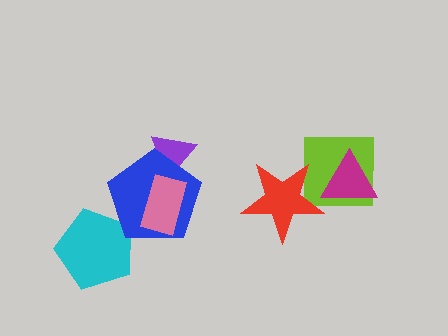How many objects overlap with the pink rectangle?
1 object overlaps with the pink rectangle.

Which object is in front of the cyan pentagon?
The blue pentagon is in front of the cyan pentagon.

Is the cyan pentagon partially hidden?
Yes, it is partially covered by another shape.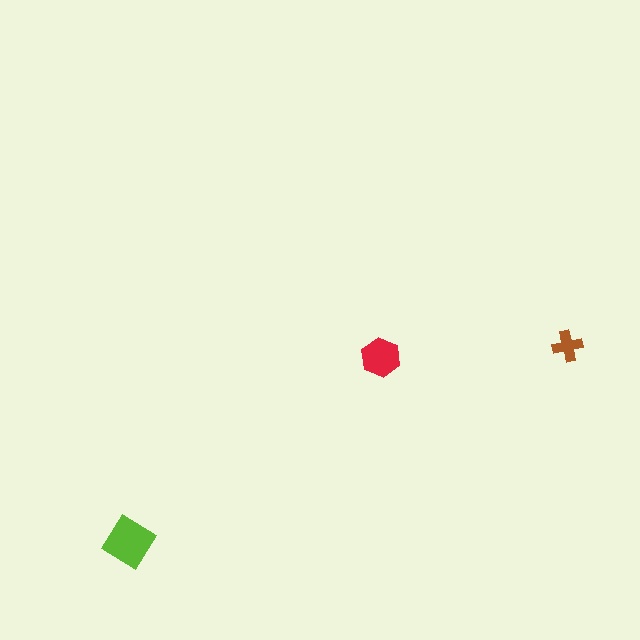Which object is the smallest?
The brown cross.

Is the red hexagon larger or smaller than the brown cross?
Larger.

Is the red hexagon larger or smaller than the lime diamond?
Smaller.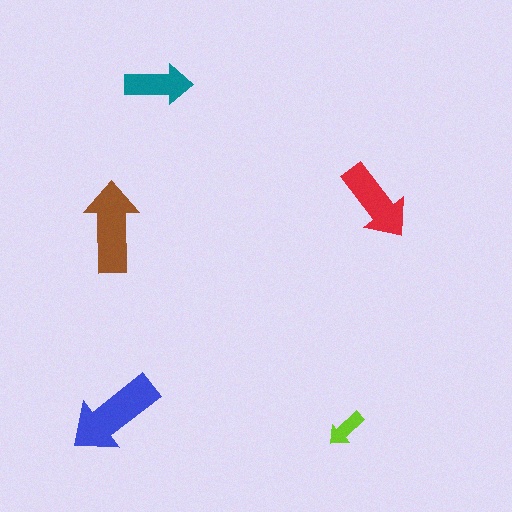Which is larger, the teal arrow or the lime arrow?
The teal one.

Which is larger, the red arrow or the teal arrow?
The red one.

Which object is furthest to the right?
The red arrow is rightmost.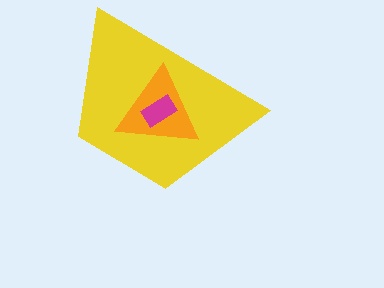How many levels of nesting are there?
3.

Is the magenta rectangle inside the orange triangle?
Yes.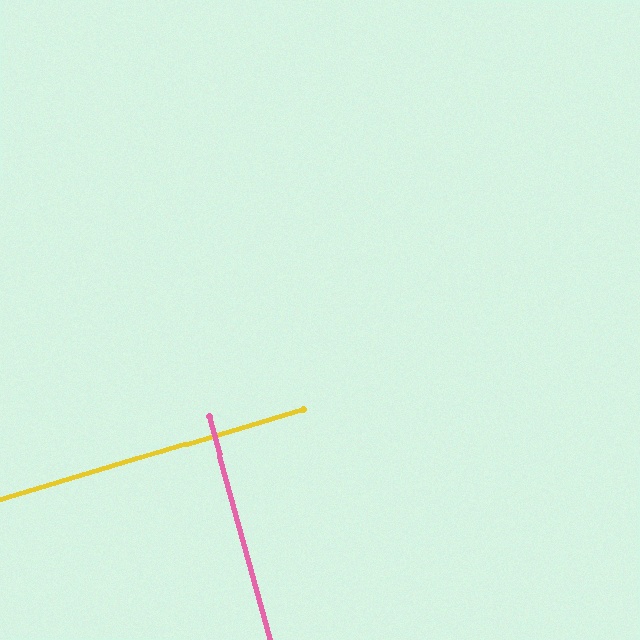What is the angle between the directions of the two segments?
Approximately 89 degrees.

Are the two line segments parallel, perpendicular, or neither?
Perpendicular — they meet at approximately 89°.